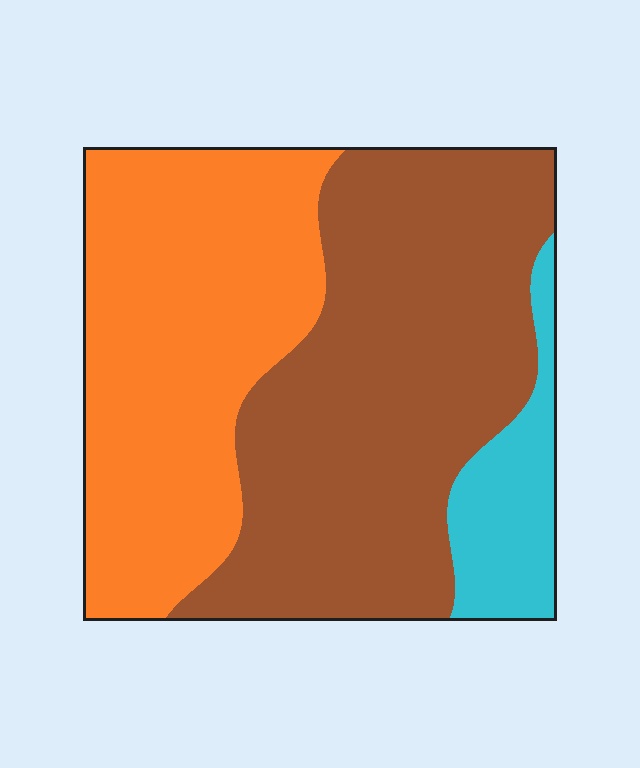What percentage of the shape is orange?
Orange takes up between a third and a half of the shape.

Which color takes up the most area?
Brown, at roughly 50%.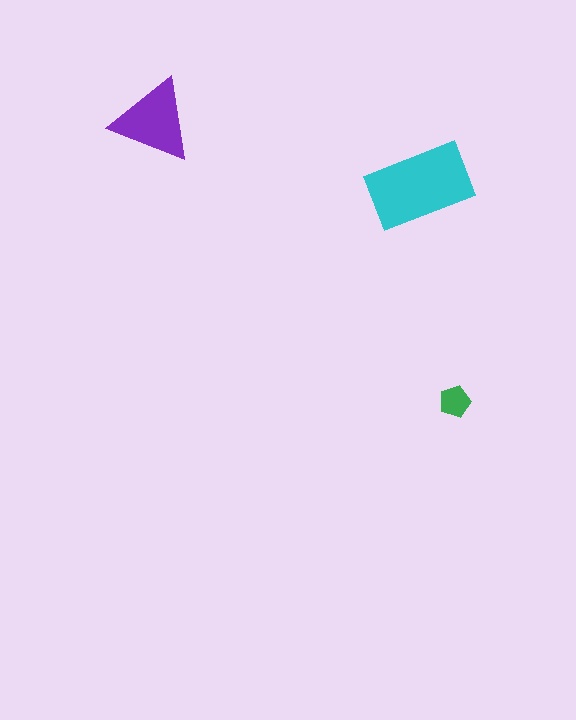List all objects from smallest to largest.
The green pentagon, the purple triangle, the cyan rectangle.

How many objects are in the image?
There are 3 objects in the image.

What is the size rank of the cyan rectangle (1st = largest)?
1st.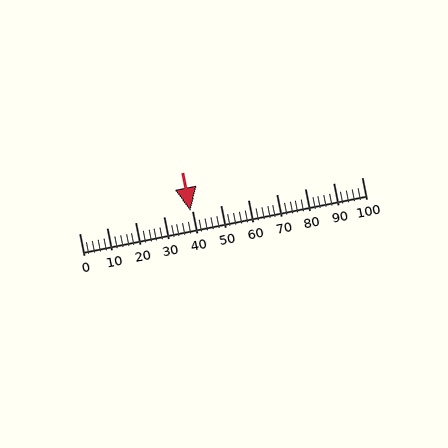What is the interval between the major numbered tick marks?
The major tick marks are spaced 10 units apart.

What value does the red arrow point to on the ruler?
The red arrow points to approximately 40.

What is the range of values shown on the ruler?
The ruler shows values from 0 to 100.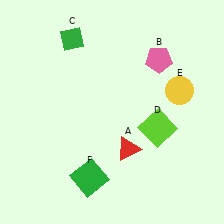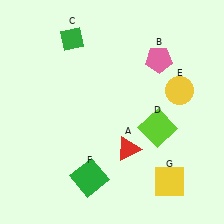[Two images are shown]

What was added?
A yellow square (G) was added in Image 2.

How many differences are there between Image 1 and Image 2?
There is 1 difference between the two images.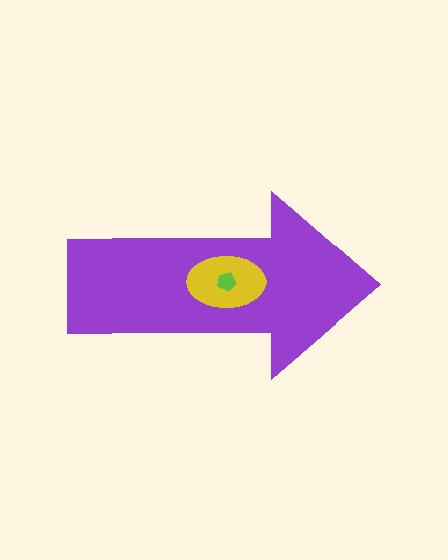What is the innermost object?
The lime pentagon.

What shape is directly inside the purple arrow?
The yellow ellipse.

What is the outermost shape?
The purple arrow.